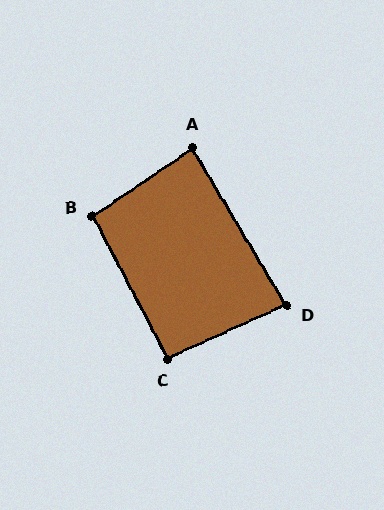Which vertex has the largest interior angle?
B, at approximately 97 degrees.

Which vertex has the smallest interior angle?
D, at approximately 83 degrees.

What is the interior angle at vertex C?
Approximately 93 degrees (approximately right).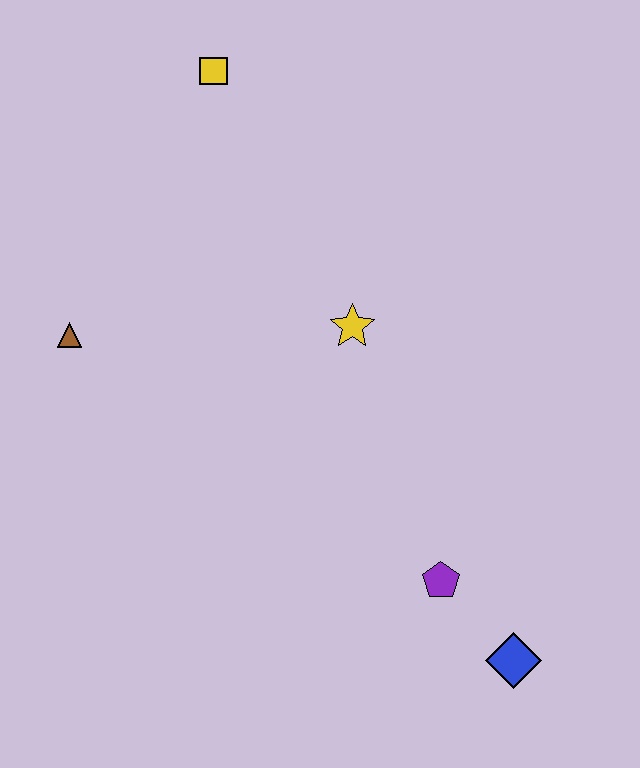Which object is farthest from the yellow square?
The blue diamond is farthest from the yellow square.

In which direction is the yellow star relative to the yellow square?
The yellow star is below the yellow square.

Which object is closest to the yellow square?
The yellow star is closest to the yellow square.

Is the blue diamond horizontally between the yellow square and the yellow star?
No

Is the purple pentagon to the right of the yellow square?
Yes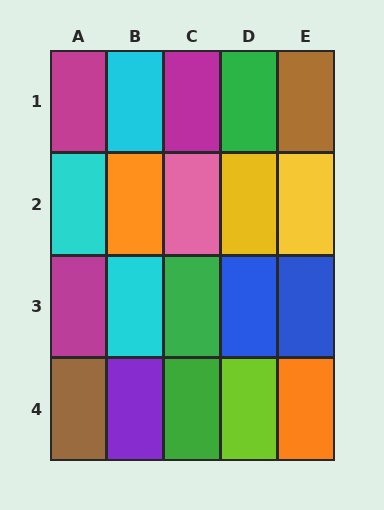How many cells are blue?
2 cells are blue.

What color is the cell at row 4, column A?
Brown.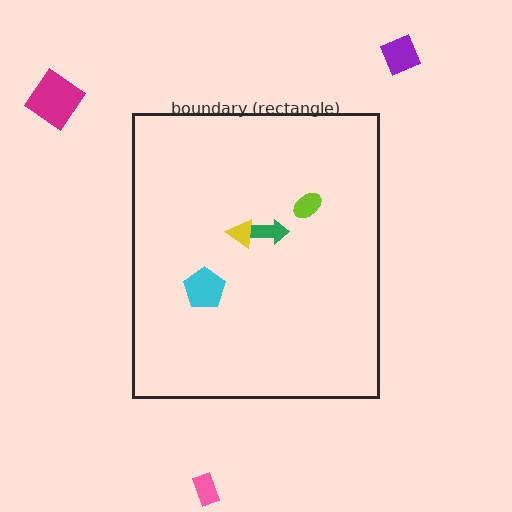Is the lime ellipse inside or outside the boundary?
Inside.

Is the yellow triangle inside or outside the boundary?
Inside.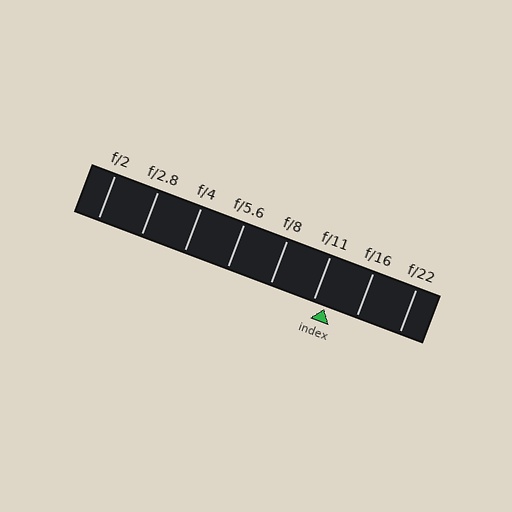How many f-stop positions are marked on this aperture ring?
There are 8 f-stop positions marked.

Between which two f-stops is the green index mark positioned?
The index mark is between f/11 and f/16.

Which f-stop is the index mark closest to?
The index mark is closest to f/11.